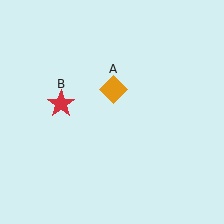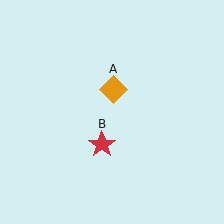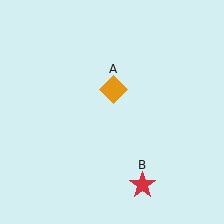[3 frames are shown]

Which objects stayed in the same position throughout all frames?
Orange diamond (object A) remained stationary.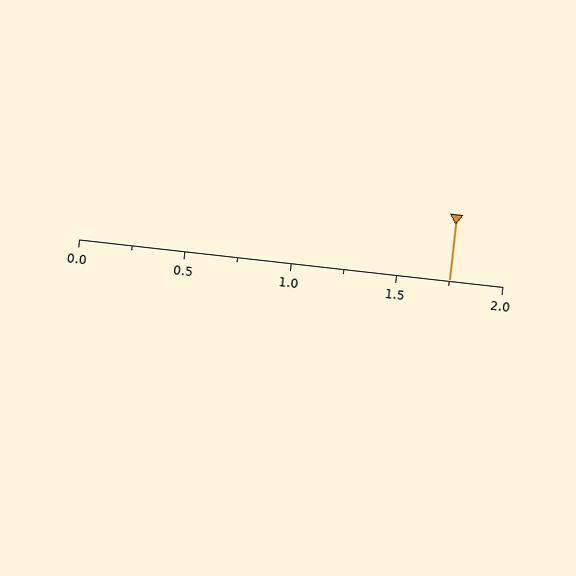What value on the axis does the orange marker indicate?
The marker indicates approximately 1.75.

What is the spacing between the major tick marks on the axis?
The major ticks are spaced 0.5 apart.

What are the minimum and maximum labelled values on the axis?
The axis runs from 0.0 to 2.0.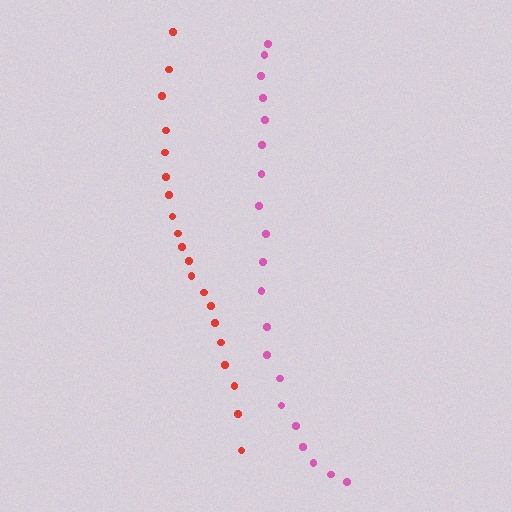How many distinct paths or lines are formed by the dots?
There are 2 distinct paths.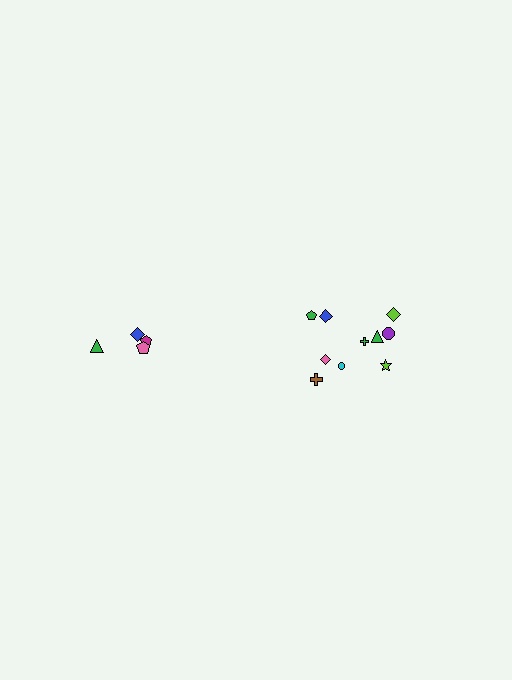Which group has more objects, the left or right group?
The right group.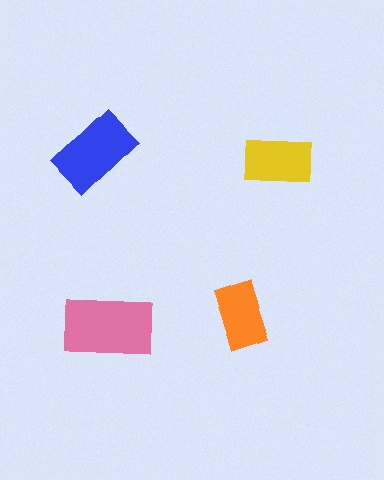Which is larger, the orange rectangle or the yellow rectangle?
The yellow one.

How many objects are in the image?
There are 4 objects in the image.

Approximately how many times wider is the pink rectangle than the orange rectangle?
About 1.5 times wider.